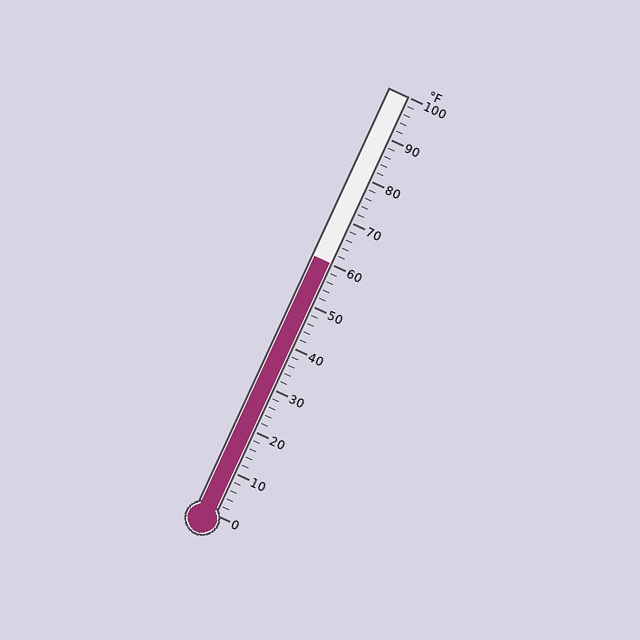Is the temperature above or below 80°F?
The temperature is below 80°F.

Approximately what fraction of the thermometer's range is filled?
The thermometer is filled to approximately 60% of its range.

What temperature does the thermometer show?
The thermometer shows approximately 60°F.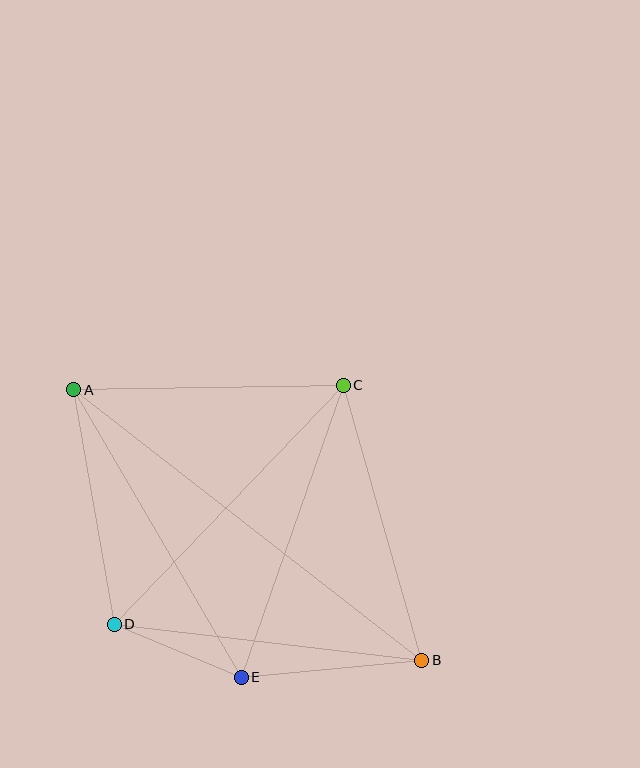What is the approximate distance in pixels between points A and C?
The distance between A and C is approximately 270 pixels.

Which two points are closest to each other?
Points D and E are closest to each other.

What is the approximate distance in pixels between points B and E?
The distance between B and E is approximately 181 pixels.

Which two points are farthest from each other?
Points A and B are farthest from each other.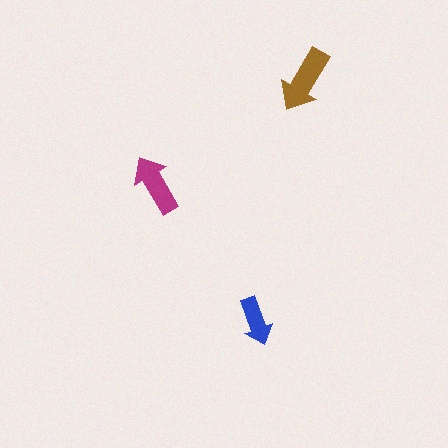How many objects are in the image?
There are 3 objects in the image.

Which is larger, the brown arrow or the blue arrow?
The brown one.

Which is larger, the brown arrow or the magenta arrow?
The brown one.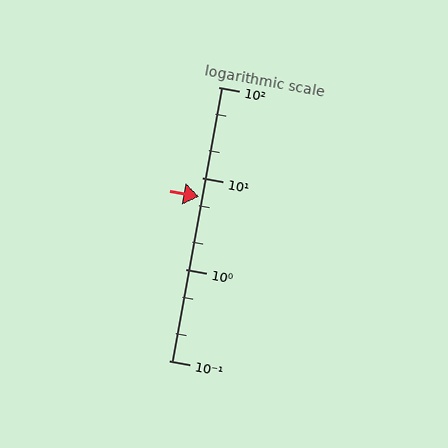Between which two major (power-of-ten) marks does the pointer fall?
The pointer is between 1 and 10.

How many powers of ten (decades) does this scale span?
The scale spans 3 decades, from 0.1 to 100.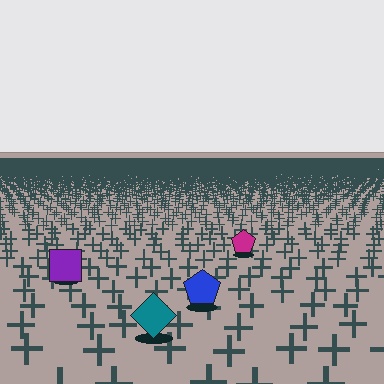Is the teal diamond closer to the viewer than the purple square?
Yes. The teal diamond is closer — you can tell from the texture gradient: the ground texture is coarser near it.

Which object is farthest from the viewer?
The magenta pentagon is farthest from the viewer. It appears smaller and the ground texture around it is denser.